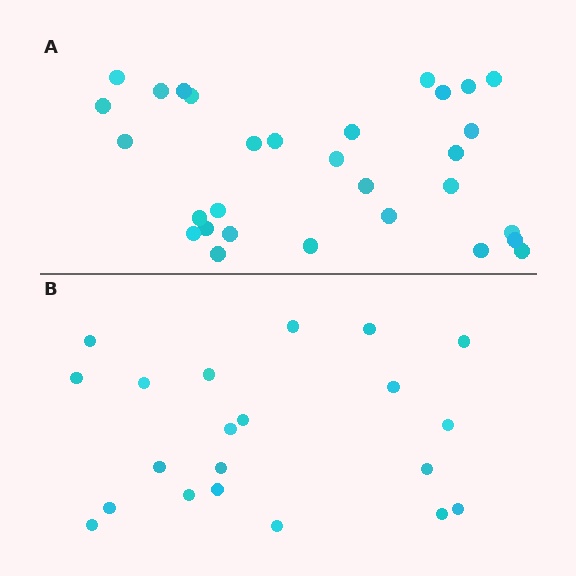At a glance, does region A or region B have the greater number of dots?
Region A (the top region) has more dots.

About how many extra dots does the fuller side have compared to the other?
Region A has roughly 8 or so more dots than region B.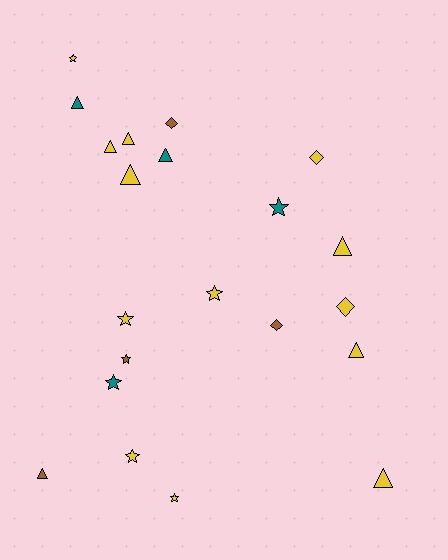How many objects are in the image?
There are 21 objects.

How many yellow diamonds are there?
There are 2 yellow diamonds.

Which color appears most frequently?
Yellow, with 13 objects.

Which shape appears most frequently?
Triangle, with 9 objects.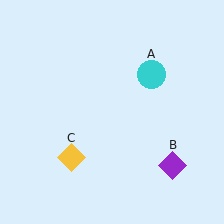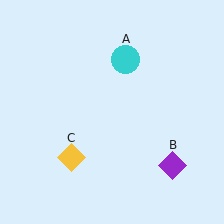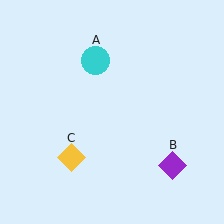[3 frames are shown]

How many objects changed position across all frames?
1 object changed position: cyan circle (object A).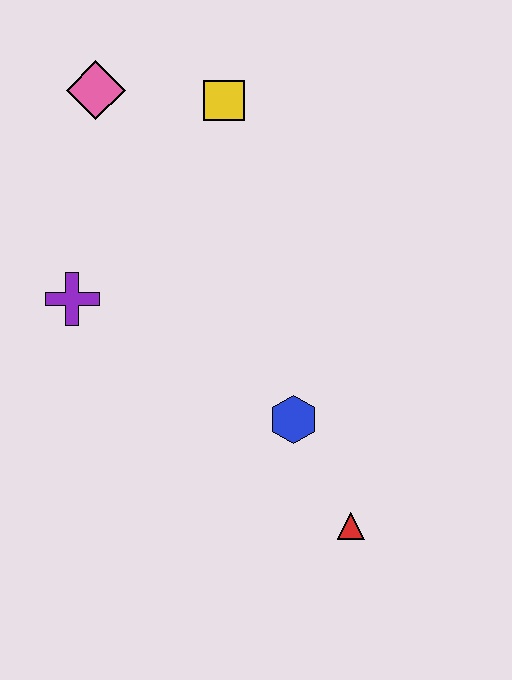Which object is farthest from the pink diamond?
The red triangle is farthest from the pink diamond.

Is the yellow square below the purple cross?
No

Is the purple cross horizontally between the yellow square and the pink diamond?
No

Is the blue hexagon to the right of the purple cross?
Yes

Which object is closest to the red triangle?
The blue hexagon is closest to the red triangle.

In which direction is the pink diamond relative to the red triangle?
The pink diamond is above the red triangle.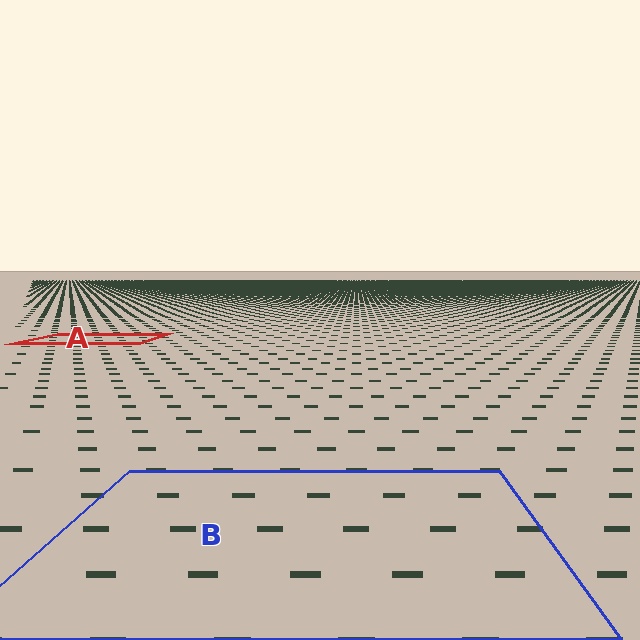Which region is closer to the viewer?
Region B is closer. The texture elements there are larger and more spread out.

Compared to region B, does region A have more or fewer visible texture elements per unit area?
Region A has more texture elements per unit area — they are packed more densely because it is farther away.